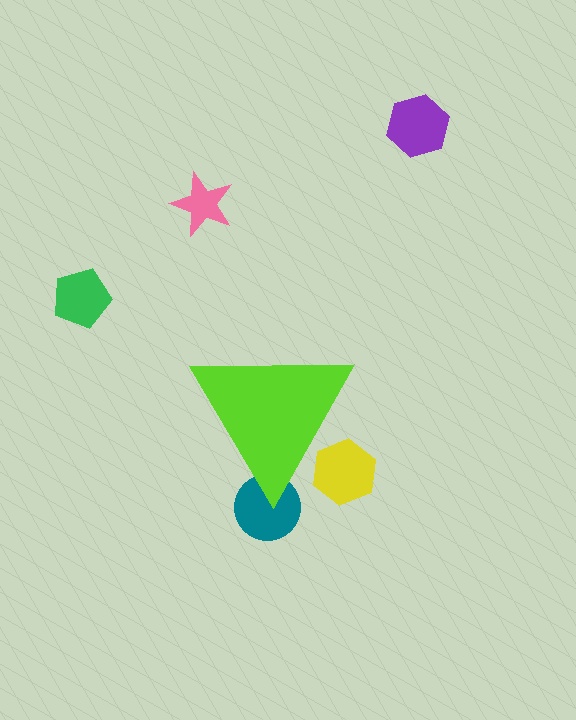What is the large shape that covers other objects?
A lime triangle.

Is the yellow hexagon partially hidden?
Yes, the yellow hexagon is partially hidden behind the lime triangle.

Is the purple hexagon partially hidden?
No, the purple hexagon is fully visible.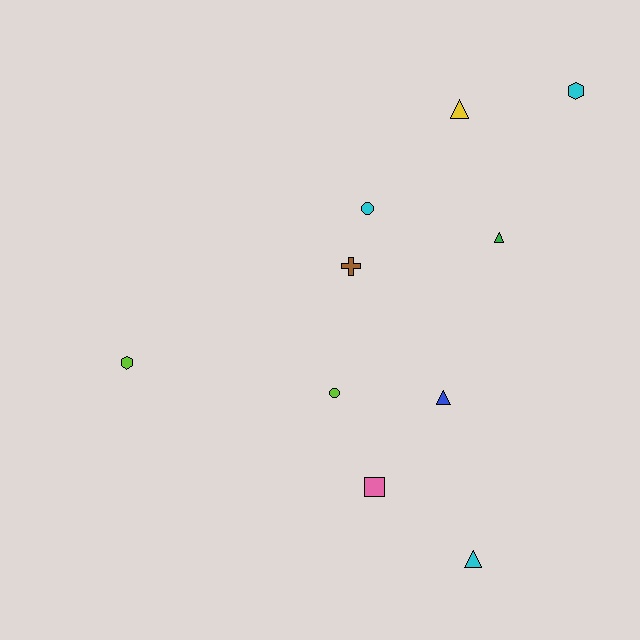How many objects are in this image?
There are 10 objects.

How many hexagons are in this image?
There are 2 hexagons.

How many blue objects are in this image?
There is 1 blue object.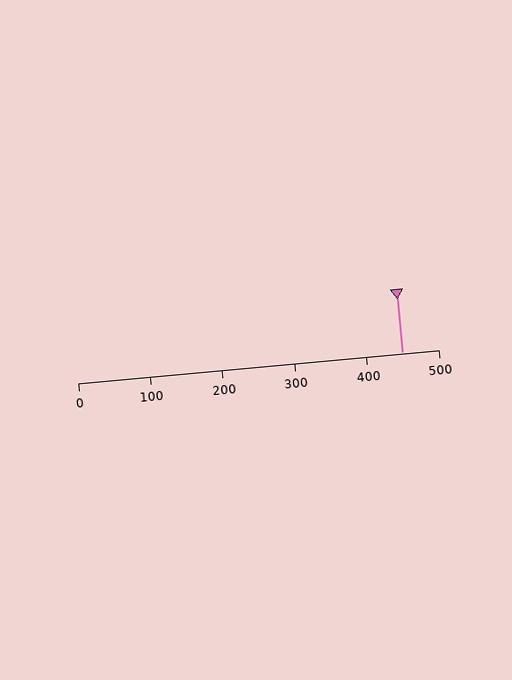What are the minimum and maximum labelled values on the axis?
The axis runs from 0 to 500.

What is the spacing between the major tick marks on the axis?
The major ticks are spaced 100 apart.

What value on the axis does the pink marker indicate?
The marker indicates approximately 450.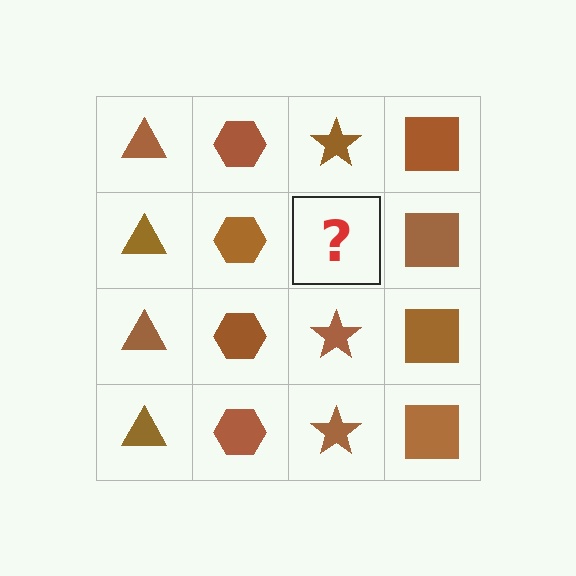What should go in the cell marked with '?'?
The missing cell should contain a brown star.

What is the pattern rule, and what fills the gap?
The rule is that each column has a consistent shape. The gap should be filled with a brown star.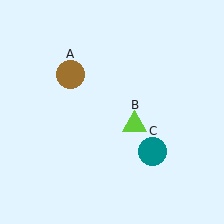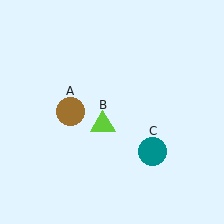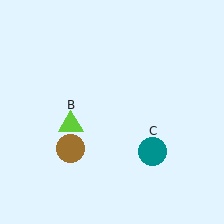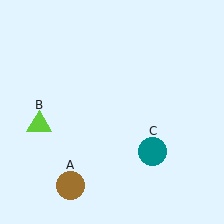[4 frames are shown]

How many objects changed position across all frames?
2 objects changed position: brown circle (object A), lime triangle (object B).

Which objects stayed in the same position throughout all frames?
Teal circle (object C) remained stationary.